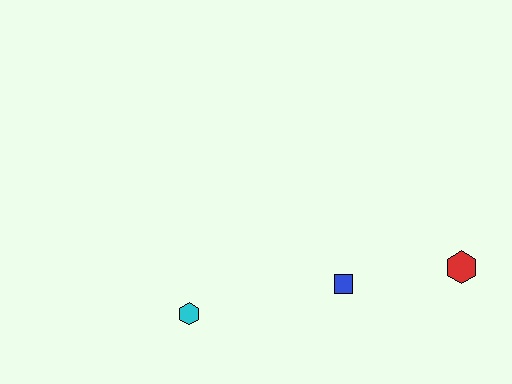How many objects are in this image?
There are 3 objects.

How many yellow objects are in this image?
There are no yellow objects.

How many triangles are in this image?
There are no triangles.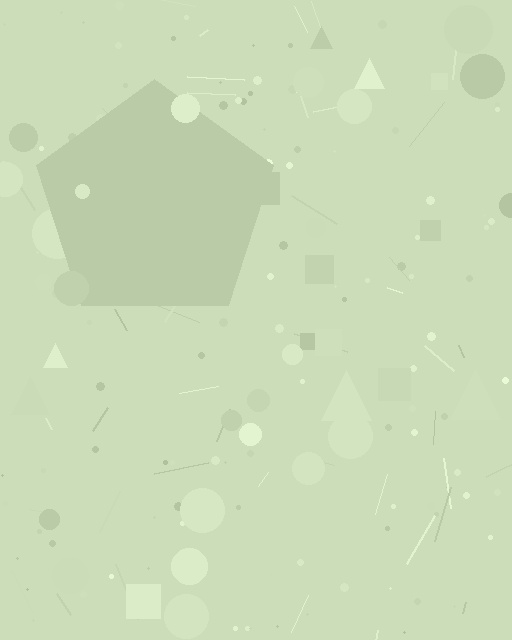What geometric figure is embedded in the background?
A pentagon is embedded in the background.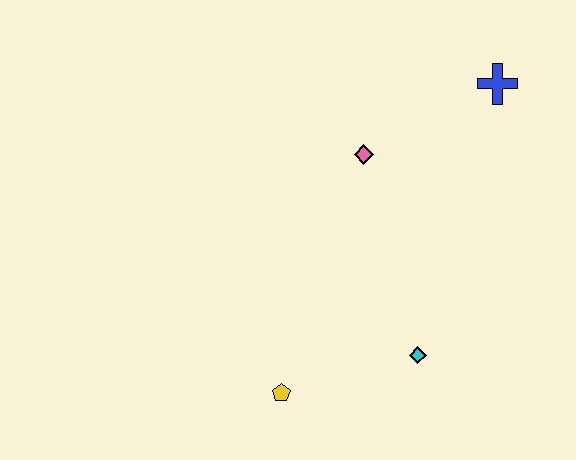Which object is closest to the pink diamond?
The blue cross is closest to the pink diamond.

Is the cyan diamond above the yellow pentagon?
Yes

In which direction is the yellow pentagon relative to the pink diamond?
The yellow pentagon is below the pink diamond.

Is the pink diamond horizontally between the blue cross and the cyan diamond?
No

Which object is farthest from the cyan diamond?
The blue cross is farthest from the cyan diamond.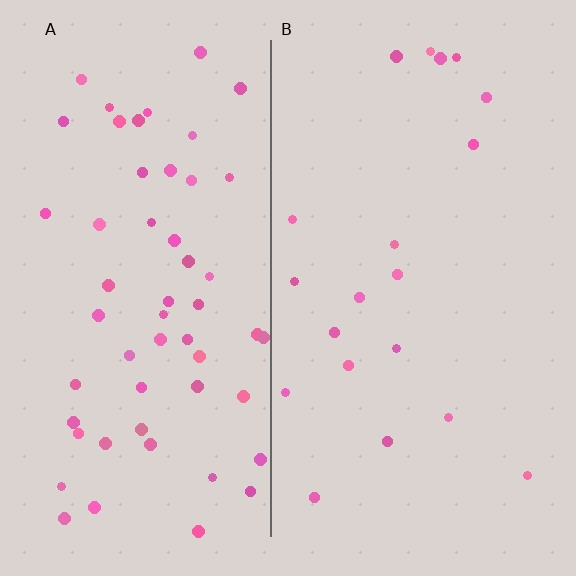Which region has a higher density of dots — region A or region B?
A (the left).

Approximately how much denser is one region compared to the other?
Approximately 2.8× — region A over region B.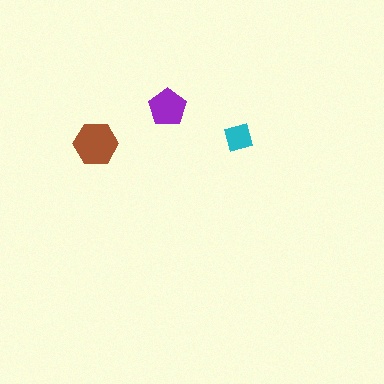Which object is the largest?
The brown hexagon.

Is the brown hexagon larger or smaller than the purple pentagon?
Larger.